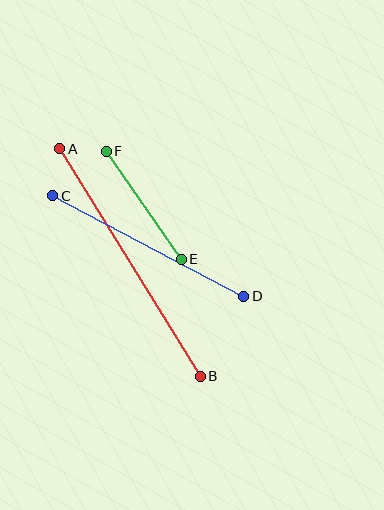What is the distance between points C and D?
The distance is approximately 216 pixels.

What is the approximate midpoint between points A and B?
The midpoint is at approximately (130, 262) pixels.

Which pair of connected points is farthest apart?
Points A and B are farthest apart.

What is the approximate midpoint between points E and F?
The midpoint is at approximately (144, 205) pixels.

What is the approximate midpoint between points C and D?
The midpoint is at approximately (148, 246) pixels.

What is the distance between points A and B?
The distance is approximately 268 pixels.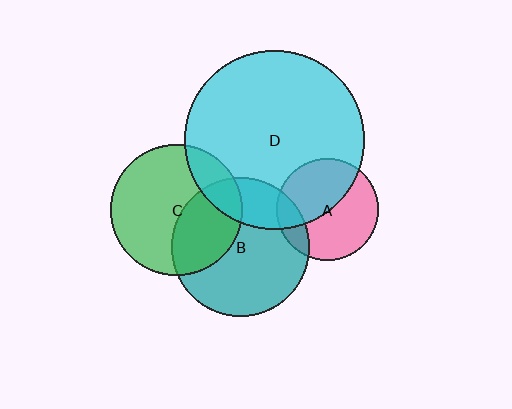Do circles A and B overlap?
Yes.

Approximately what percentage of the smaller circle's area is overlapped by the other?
Approximately 15%.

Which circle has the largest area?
Circle D (cyan).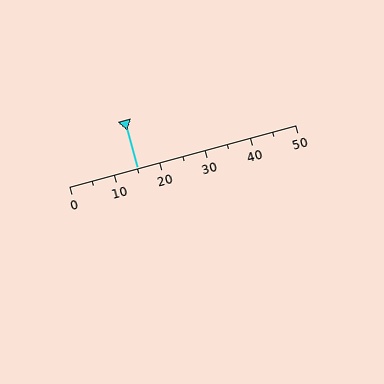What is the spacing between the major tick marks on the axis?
The major ticks are spaced 10 apart.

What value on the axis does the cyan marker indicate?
The marker indicates approximately 15.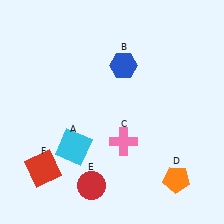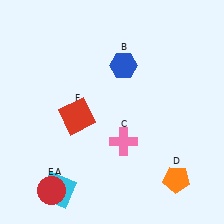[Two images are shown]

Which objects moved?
The objects that moved are: the cyan square (A), the red circle (E), the red square (F).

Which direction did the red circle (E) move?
The red circle (E) moved left.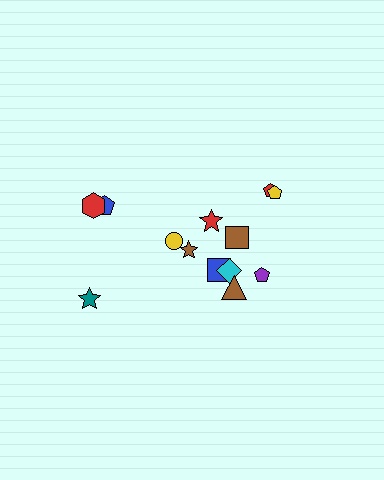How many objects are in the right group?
There are 8 objects.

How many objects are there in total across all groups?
There are 13 objects.